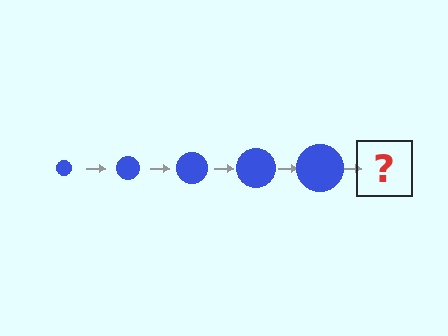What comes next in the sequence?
The next element should be a blue circle, larger than the previous one.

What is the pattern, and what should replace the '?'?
The pattern is that the circle gets progressively larger each step. The '?' should be a blue circle, larger than the previous one.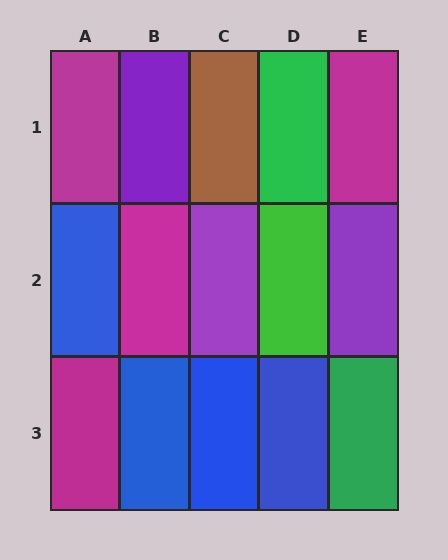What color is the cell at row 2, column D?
Green.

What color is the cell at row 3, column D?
Blue.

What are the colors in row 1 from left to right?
Magenta, purple, brown, green, magenta.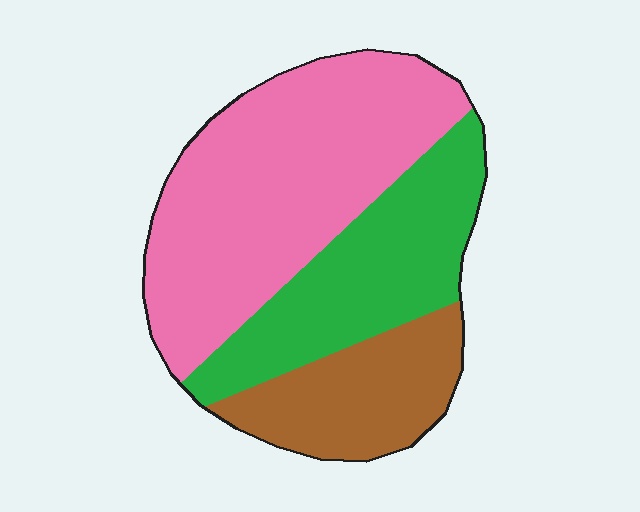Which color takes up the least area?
Brown, at roughly 20%.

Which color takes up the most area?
Pink, at roughly 50%.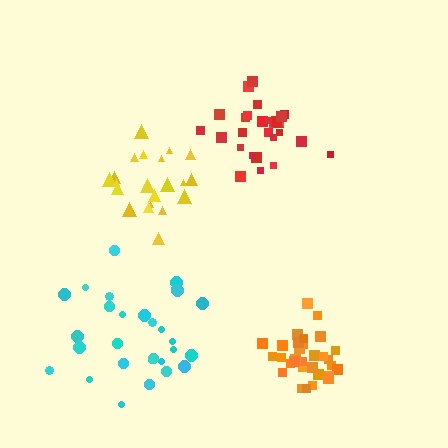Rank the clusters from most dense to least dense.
orange, yellow, red, cyan.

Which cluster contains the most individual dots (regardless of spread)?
Orange (32).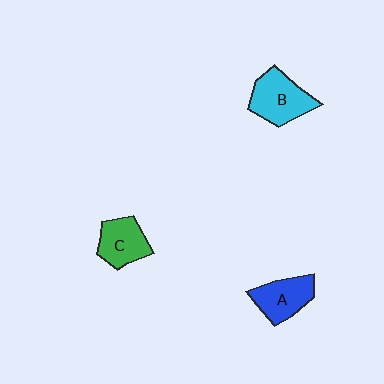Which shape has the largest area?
Shape B (cyan).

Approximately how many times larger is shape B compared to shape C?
Approximately 1.2 times.